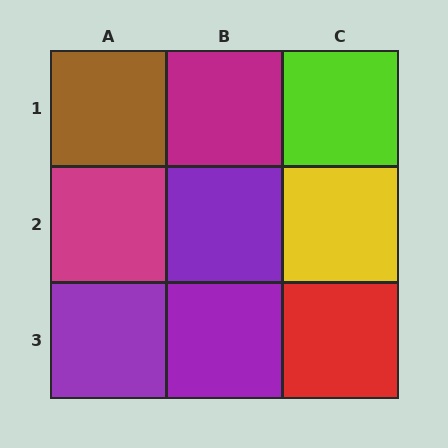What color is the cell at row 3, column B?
Purple.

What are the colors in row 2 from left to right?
Magenta, purple, yellow.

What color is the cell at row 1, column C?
Lime.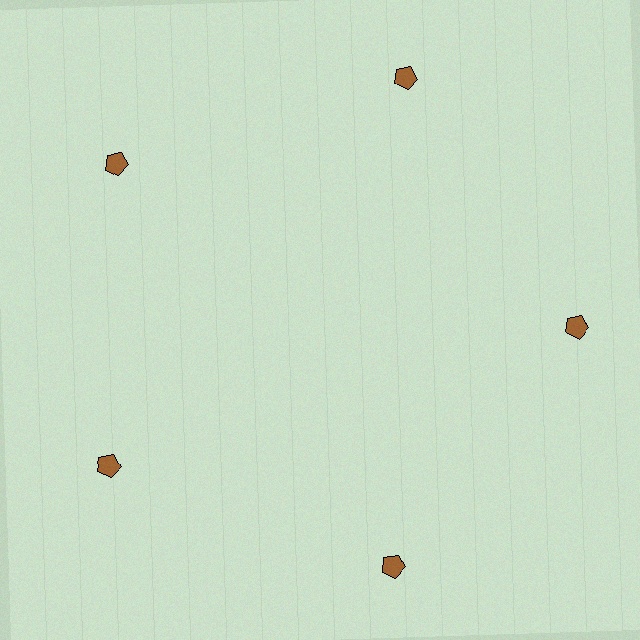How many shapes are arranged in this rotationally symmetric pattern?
There are 5 shapes, arranged in 5 groups of 1.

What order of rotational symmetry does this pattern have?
This pattern has 5-fold rotational symmetry.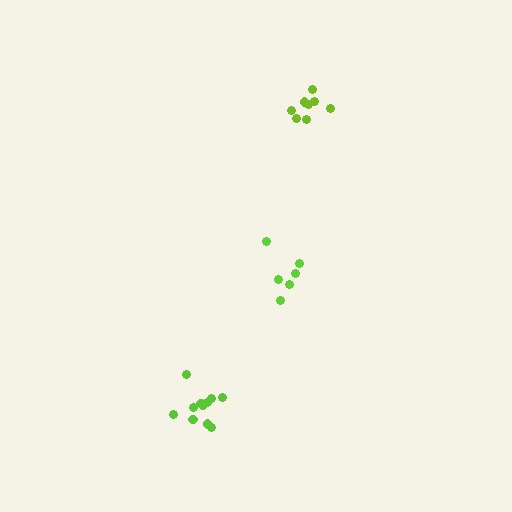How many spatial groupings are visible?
There are 3 spatial groupings.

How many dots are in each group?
Group 1: 11 dots, Group 2: 6 dots, Group 3: 8 dots (25 total).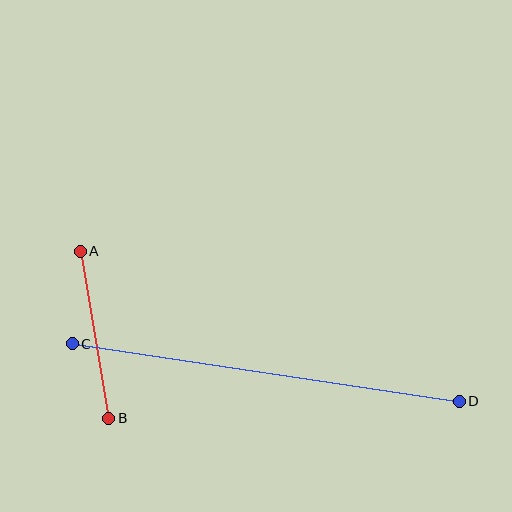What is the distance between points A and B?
The distance is approximately 170 pixels.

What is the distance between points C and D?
The distance is approximately 391 pixels.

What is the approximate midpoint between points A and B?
The midpoint is at approximately (95, 335) pixels.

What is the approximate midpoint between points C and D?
The midpoint is at approximately (266, 372) pixels.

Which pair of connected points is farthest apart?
Points C and D are farthest apart.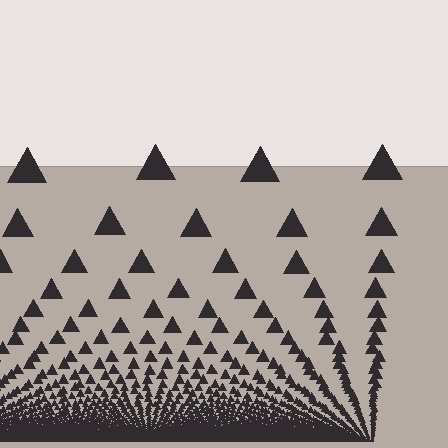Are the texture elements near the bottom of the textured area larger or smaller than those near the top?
Smaller. The gradient is inverted — elements near the bottom are smaller and denser.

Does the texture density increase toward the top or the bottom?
Density increases toward the bottom.